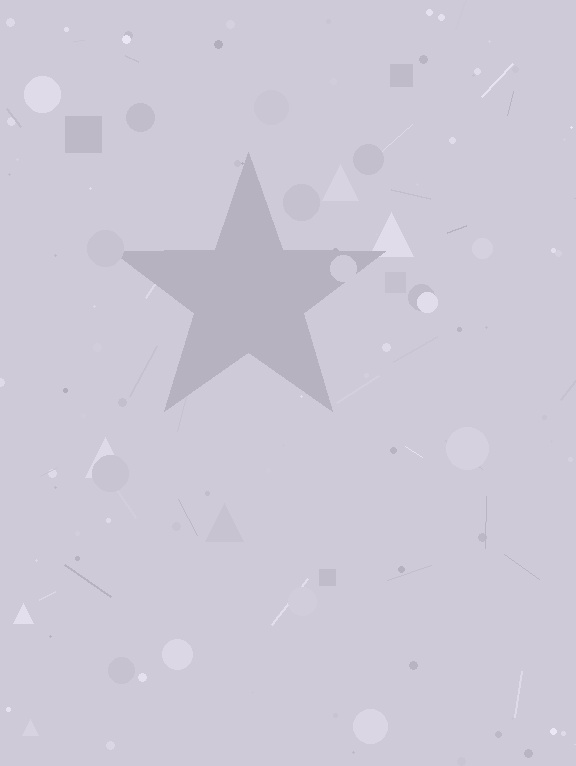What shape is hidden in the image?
A star is hidden in the image.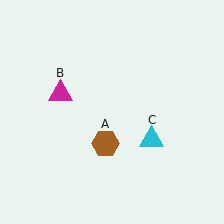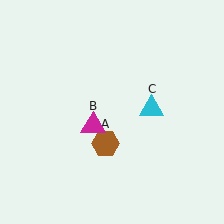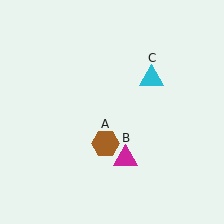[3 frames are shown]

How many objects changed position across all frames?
2 objects changed position: magenta triangle (object B), cyan triangle (object C).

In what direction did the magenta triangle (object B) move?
The magenta triangle (object B) moved down and to the right.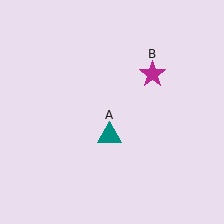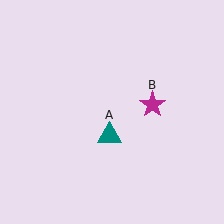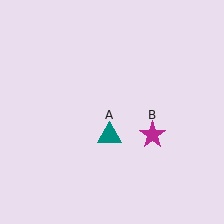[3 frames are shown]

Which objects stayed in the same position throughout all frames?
Teal triangle (object A) remained stationary.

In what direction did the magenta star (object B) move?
The magenta star (object B) moved down.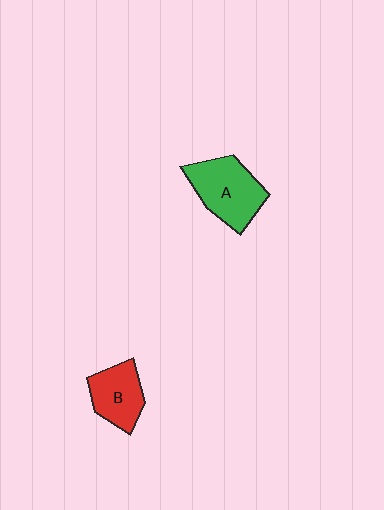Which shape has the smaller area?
Shape B (red).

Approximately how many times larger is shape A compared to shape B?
Approximately 1.4 times.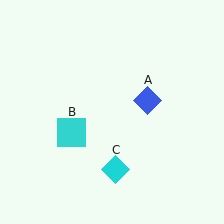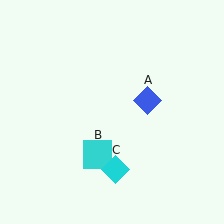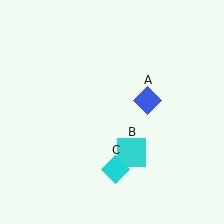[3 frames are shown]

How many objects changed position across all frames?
1 object changed position: cyan square (object B).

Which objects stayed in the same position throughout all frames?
Blue diamond (object A) and cyan diamond (object C) remained stationary.